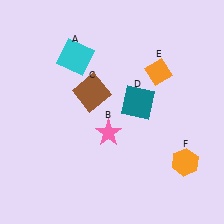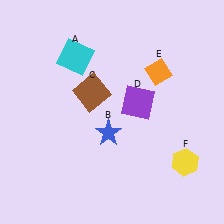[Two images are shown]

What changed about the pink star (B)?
In Image 1, B is pink. In Image 2, it changed to blue.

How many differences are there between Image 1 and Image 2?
There are 3 differences between the two images.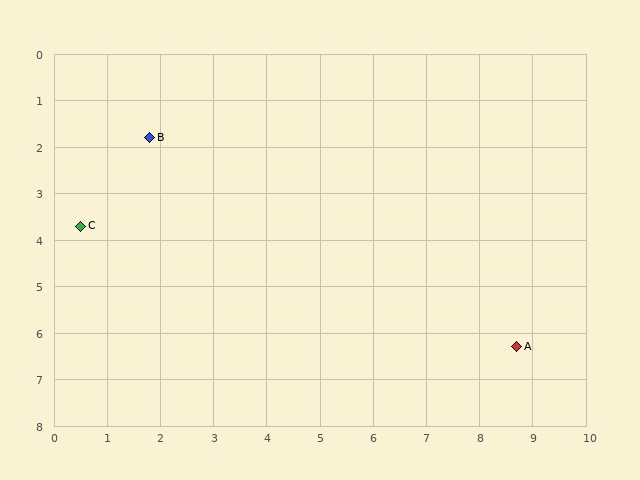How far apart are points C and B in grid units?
Points C and B are about 2.3 grid units apart.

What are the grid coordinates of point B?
Point B is at approximately (1.8, 1.8).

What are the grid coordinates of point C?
Point C is at approximately (0.5, 3.7).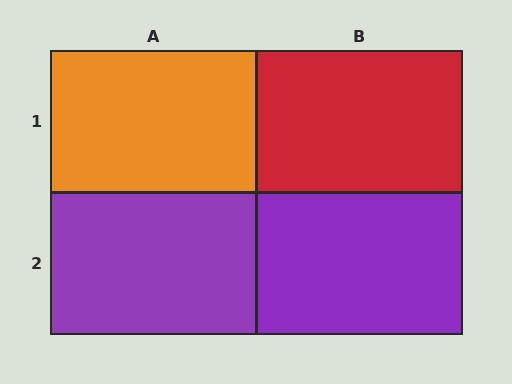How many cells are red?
1 cell is red.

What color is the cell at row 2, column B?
Purple.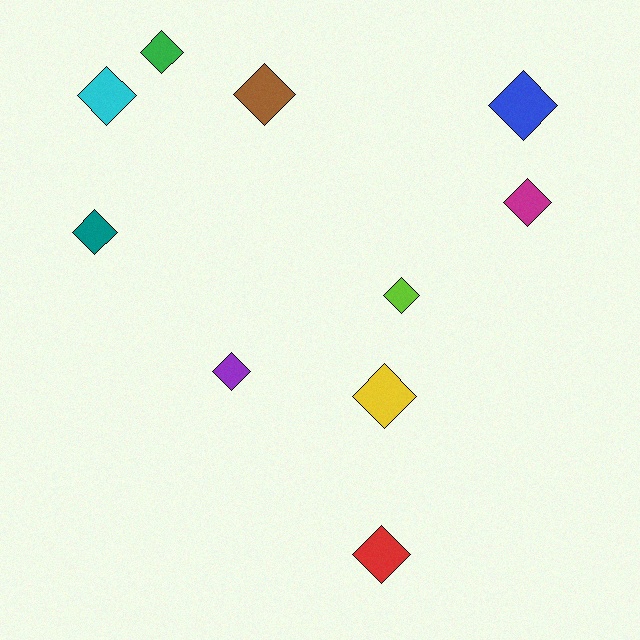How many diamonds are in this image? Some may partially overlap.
There are 10 diamonds.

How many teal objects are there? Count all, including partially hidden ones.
There is 1 teal object.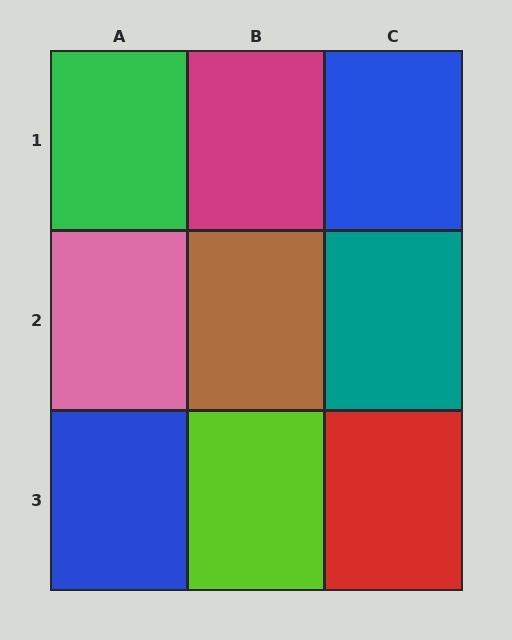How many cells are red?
1 cell is red.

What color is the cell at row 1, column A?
Green.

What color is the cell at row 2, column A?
Pink.